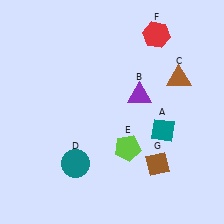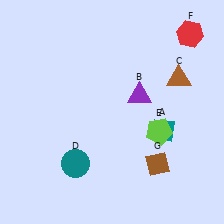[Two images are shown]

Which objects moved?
The objects that moved are: the lime pentagon (E), the red hexagon (F).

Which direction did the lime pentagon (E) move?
The lime pentagon (E) moved right.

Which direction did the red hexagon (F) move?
The red hexagon (F) moved right.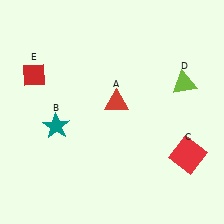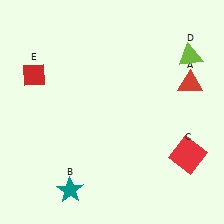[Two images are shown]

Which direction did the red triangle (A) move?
The red triangle (A) moved right.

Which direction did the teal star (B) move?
The teal star (B) moved down.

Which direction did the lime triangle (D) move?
The lime triangle (D) moved up.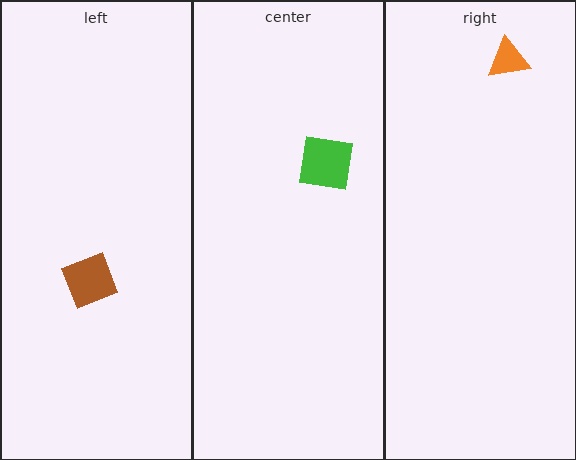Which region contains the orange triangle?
The right region.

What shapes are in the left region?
The brown diamond.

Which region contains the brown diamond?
The left region.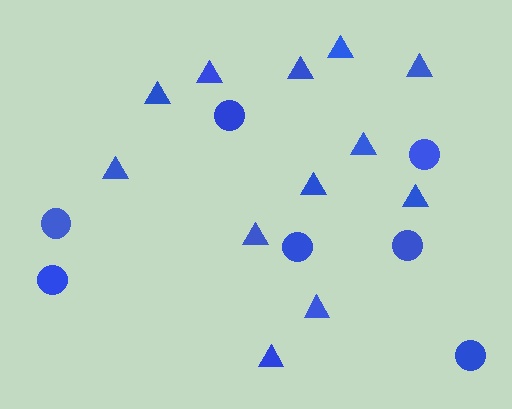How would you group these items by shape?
There are 2 groups: one group of triangles (12) and one group of circles (7).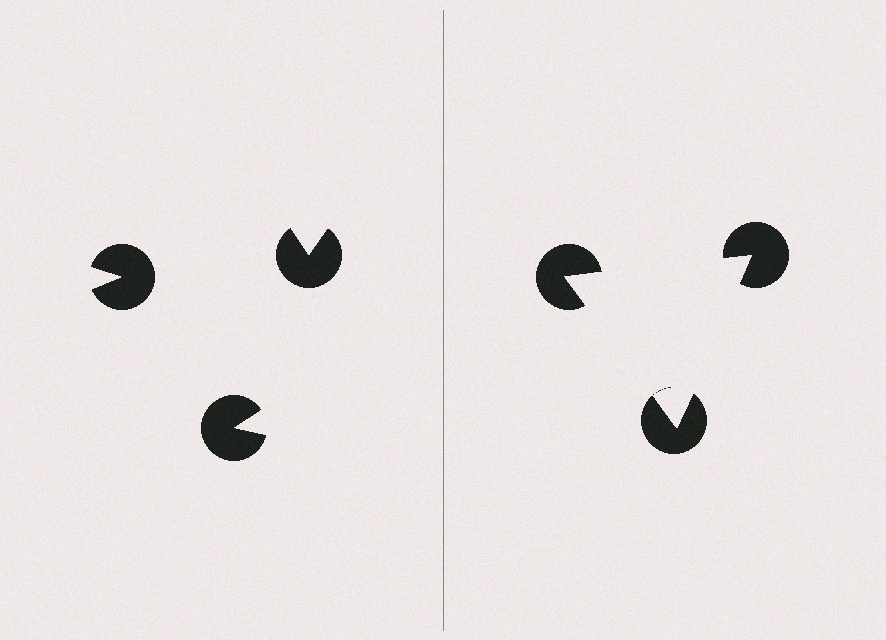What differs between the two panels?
The pac-man discs are positioned identically on both sides; only the wedge orientations differ. On the right they align to a triangle; on the left they are misaligned.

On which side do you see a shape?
An illusory triangle appears on the right side. On the left side the wedge cuts are rotated, so no coherent shape forms.